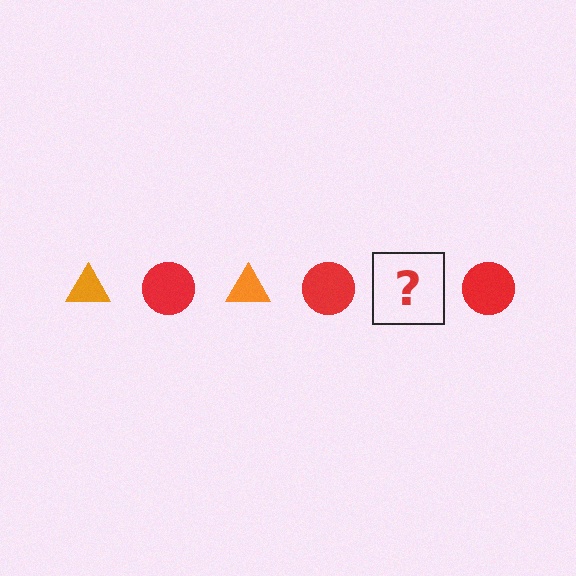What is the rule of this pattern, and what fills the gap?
The rule is that the pattern alternates between orange triangle and red circle. The gap should be filled with an orange triangle.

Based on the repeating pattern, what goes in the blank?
The blank should be an orange triangle.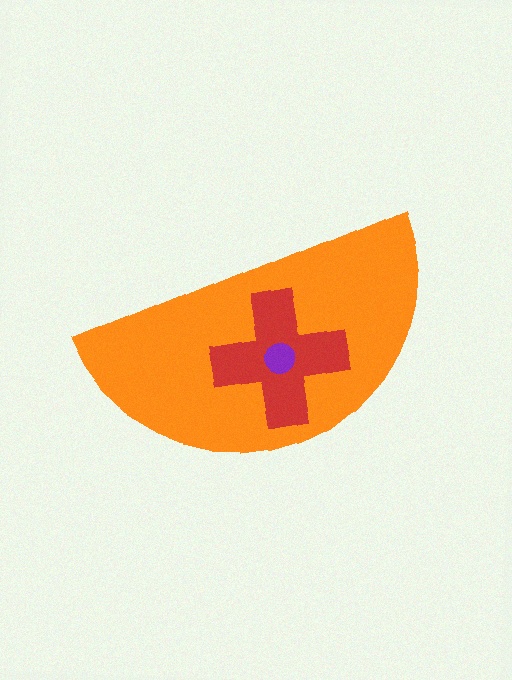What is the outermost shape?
The orange semicircle.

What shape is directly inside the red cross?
The purple circle.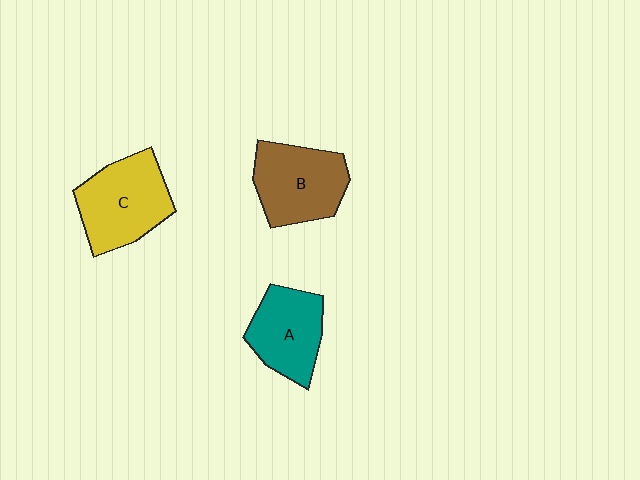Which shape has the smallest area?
Shape A (teal).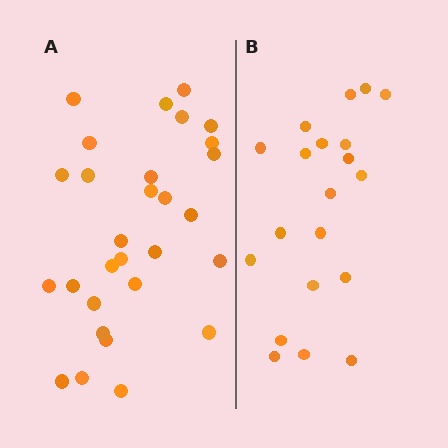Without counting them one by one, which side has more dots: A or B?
Region A (the left region) has more dots.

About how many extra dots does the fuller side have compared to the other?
Region A has roughly 8 or so more dots than region B.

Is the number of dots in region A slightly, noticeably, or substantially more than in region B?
Region A has substantially more. The ratio is roughly 1.4 to 1.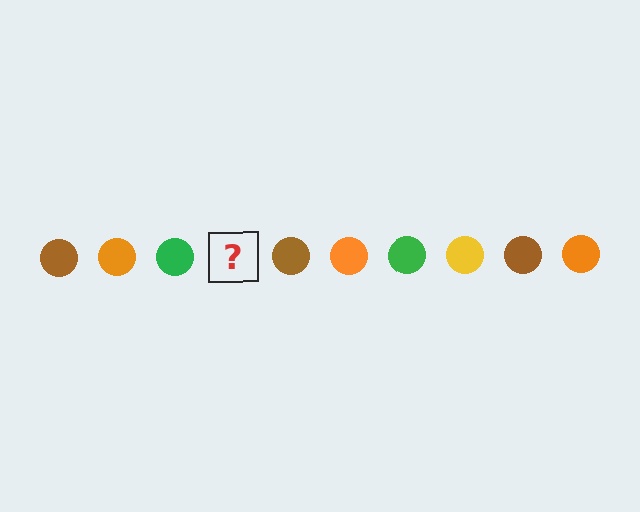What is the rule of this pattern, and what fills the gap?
The rule is that the pattern cycles through brown, orange, green, yellow circles. The gap should be filled with a yellow circle.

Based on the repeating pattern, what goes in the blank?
The blank should be a yellow circle.